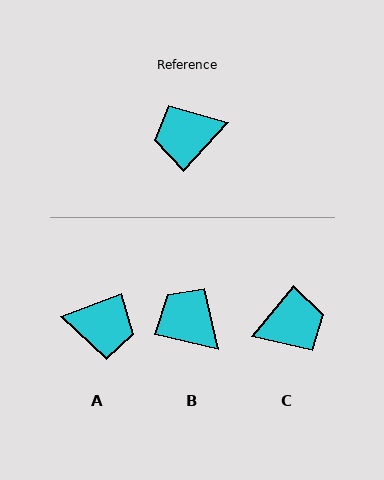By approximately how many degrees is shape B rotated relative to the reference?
Approximately 61 degrees clockwise.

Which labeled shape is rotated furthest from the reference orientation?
C, about 177 degrees away.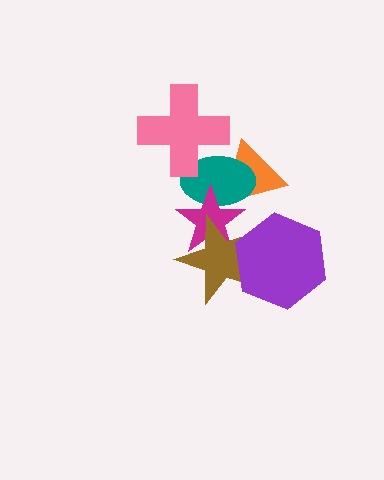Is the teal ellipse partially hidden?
Yes, it is partially covered by another shape.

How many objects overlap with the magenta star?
3 objects overlap with the magenta star.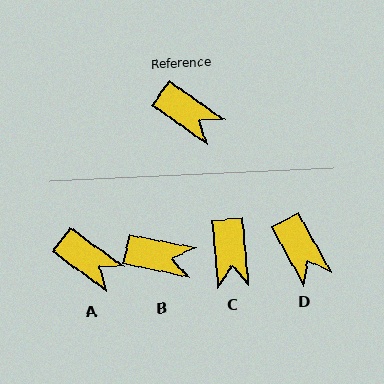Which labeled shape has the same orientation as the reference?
A.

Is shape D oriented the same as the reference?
No, it is off by about 26 degrees.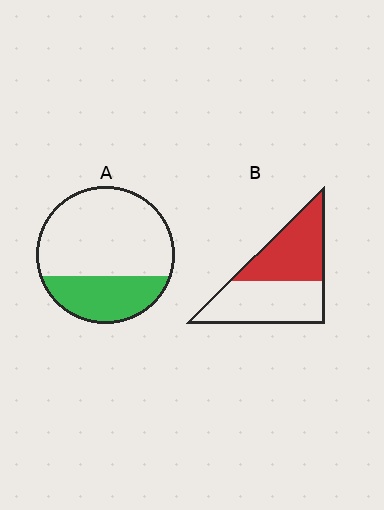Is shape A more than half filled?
No.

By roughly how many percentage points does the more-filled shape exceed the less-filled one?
By roughly 15 percentage points (B over A).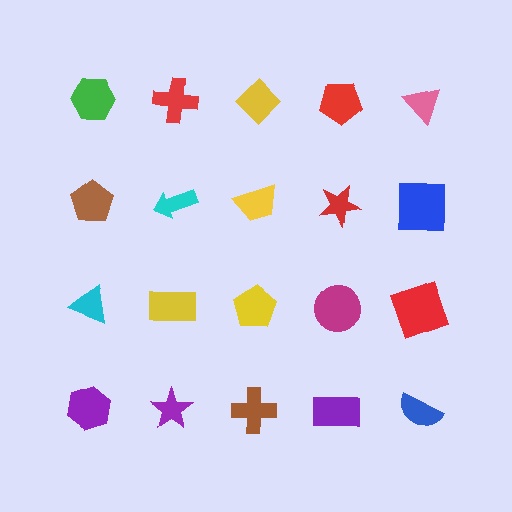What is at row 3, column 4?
A magenta circle.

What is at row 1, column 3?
A yellow diamond.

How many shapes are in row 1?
5 shapes.